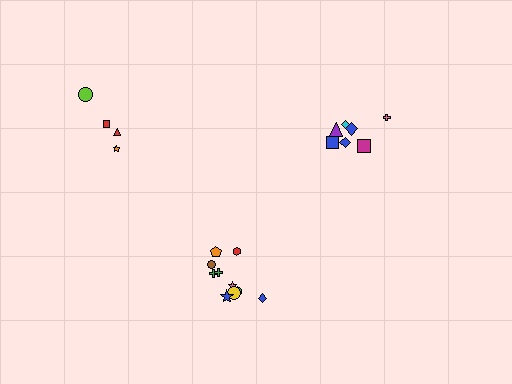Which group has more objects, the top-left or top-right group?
The top-right group.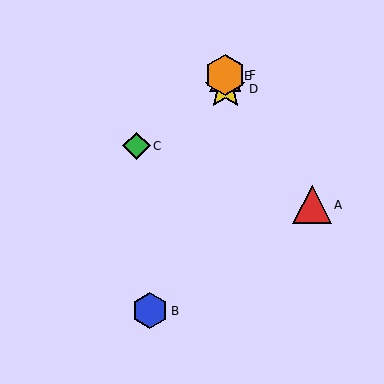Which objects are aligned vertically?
Objects D, E, F are aligned vertically.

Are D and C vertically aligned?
No, D is at x≈225 and C is at x≈136.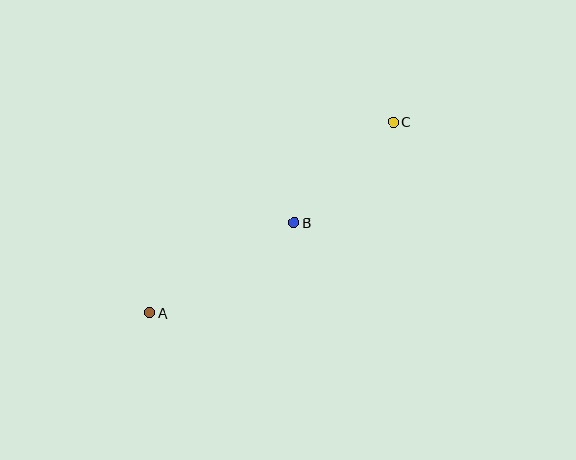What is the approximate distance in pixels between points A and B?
The distance between A and B is approximately 170 pixels.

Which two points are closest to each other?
Points B and C are closest to each other.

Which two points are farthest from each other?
Points A and C are farthest from each other.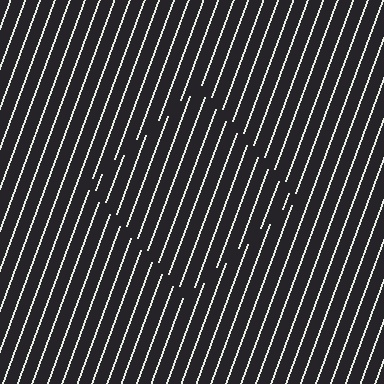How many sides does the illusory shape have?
4 sides — the line-ends trace a square.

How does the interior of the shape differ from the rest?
The interior of the shape contains the same grating, shifted by half a period — the contour is defined by the phase discontinuity where line-ends from the inner and outer gratings abut.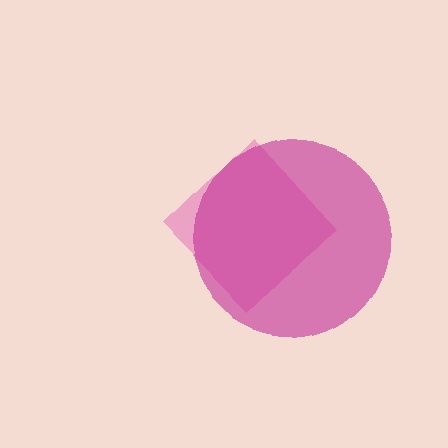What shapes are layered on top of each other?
The layered shapes are: a pink diamond, a magenta circle.